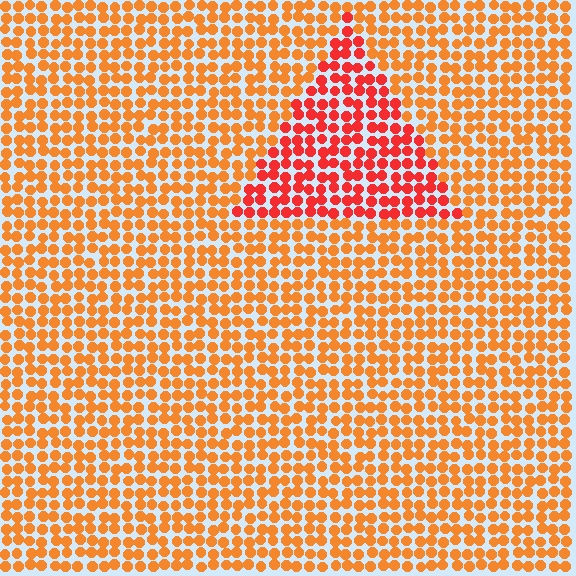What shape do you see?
I see a triangle.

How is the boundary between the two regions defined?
The boundary is defined purely by a slight shift in hue (about 28 degrees). Spacing, size, and orientation are identical on both sides.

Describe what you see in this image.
The image is filled with small orange elements in a uniform arrangement. A triangle-shaped region is visible where the elements are tinted to a slightly different hue, forming a subtle color boundary.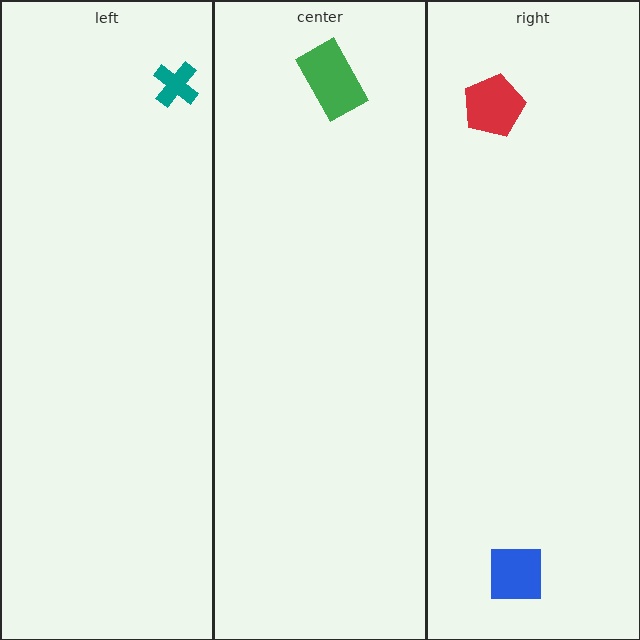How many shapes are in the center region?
1.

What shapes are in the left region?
The teal cross.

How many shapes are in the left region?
1.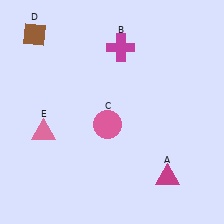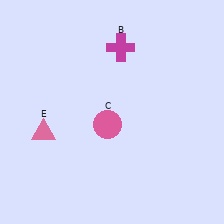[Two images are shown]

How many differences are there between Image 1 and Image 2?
There are 2 differences between the two images.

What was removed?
The magenta triangle (A), the brown diamond (D) were removed in Image 2.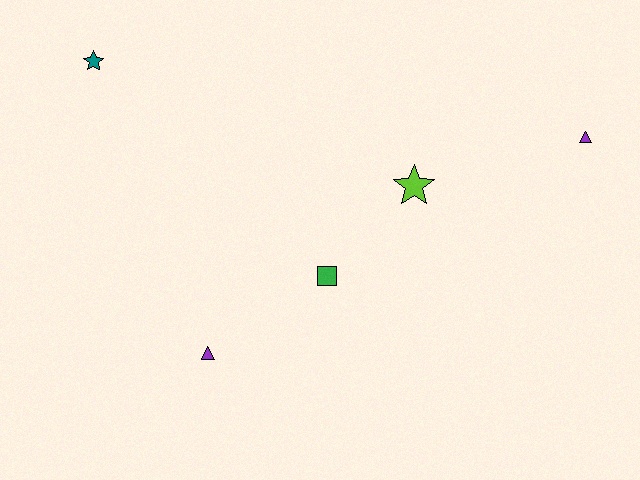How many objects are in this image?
There are 5 objects.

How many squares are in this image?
There is 1 square.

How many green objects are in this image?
There is 1 green object.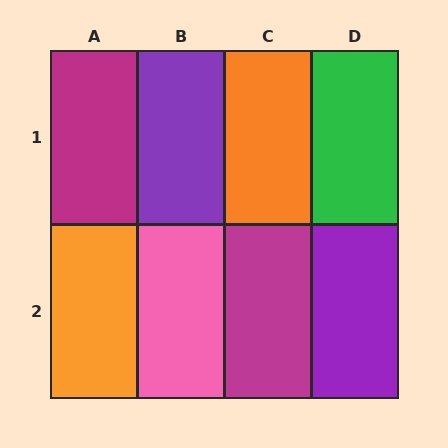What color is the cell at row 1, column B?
Purple.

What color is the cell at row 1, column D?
Green.